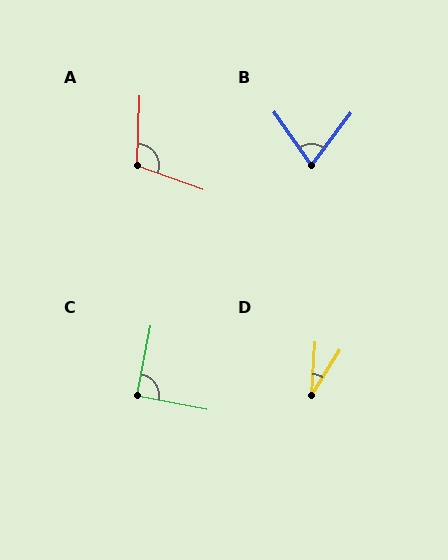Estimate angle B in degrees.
Approximately 72 degrees.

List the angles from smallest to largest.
D (29°), B (72°), C (90°), A (108°).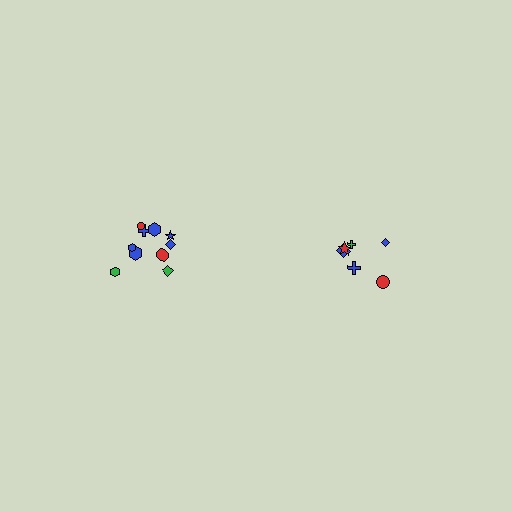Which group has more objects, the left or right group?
The left group.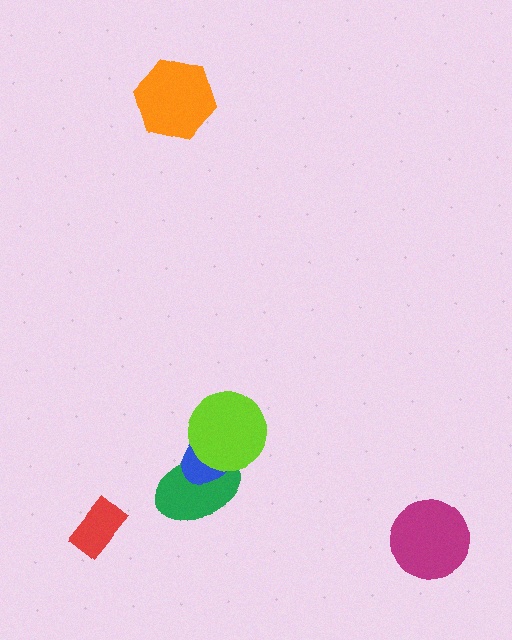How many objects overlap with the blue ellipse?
2 objects overlap with the blue ellipse.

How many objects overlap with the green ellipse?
2 objects overlap with the green ellipse.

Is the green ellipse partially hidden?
Yes, it is partially covered by another shape.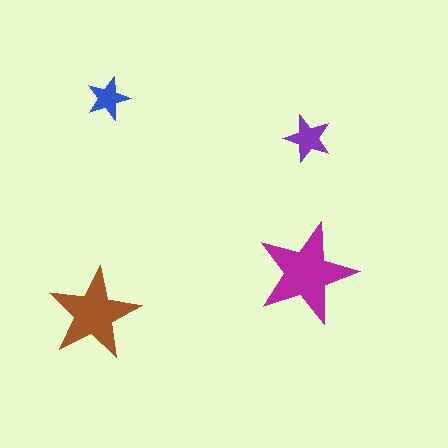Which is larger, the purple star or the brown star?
The brown one.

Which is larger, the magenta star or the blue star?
The magenta one.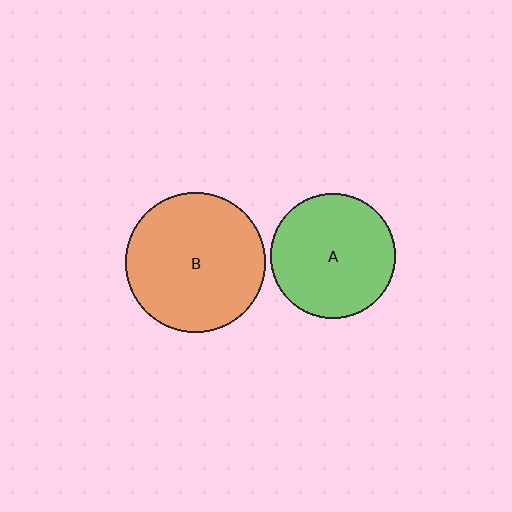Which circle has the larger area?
Circle B (orange).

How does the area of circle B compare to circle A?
Approximately 1.3 times.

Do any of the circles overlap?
No, none of the circles overlap.